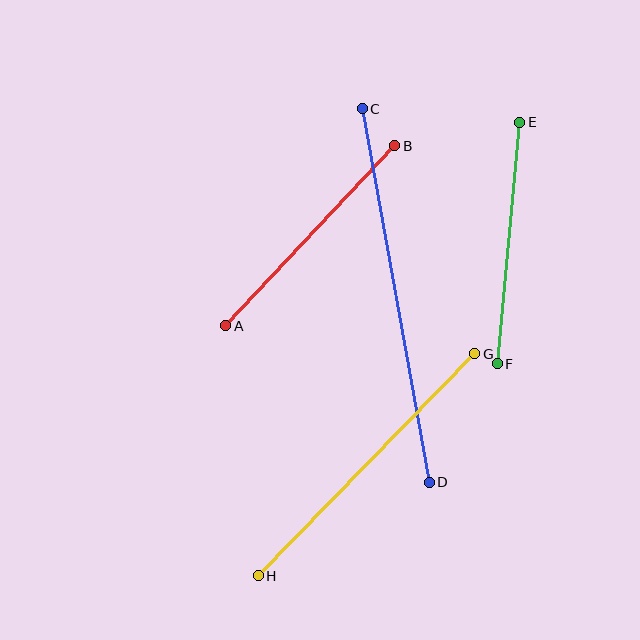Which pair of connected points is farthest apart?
Points C and D are farthest apart.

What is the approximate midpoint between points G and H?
The midpoint is at approximately (367, 465) pixels.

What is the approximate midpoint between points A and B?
The midpoint is at approximately (310, 236) pixels.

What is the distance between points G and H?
The distance is approximately 310 pixels.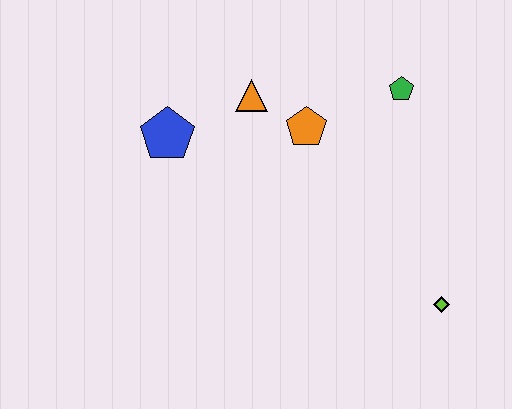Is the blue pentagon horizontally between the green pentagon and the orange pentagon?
No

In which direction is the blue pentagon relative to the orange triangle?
The blue pentagon is to the left of the orange triangle.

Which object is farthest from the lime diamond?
The blue pentagon is farthest from the lime diamond.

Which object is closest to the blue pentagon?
The orange triangle is closest to the blue pentagon.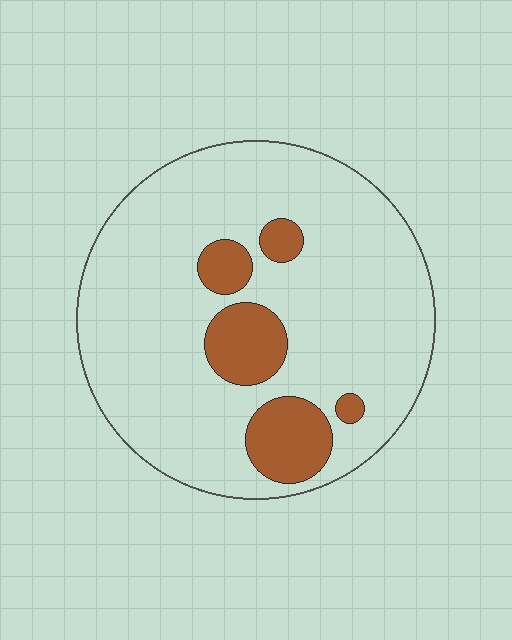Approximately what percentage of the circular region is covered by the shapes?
Approximately 15%.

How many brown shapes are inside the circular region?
5.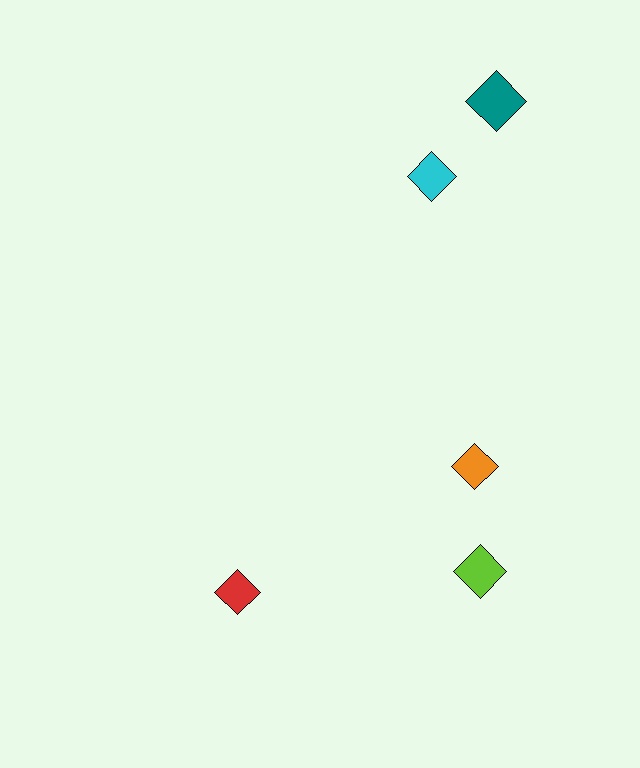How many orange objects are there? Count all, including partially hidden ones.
There is 1 orange object.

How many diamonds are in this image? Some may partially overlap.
There are 5 diamonds.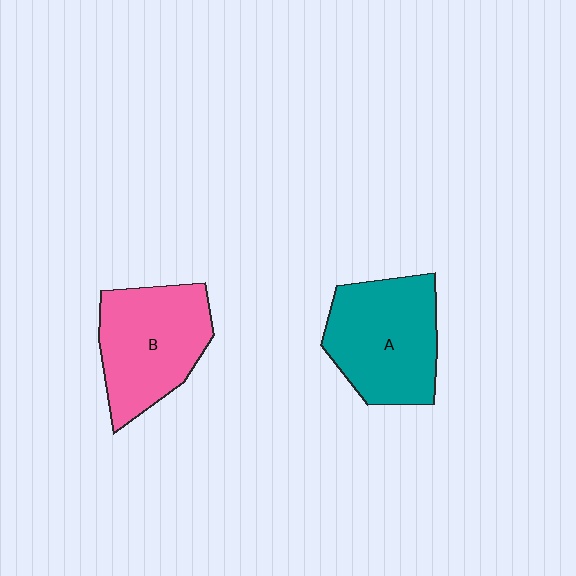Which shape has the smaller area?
Shape B (pink).